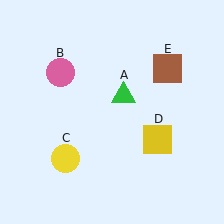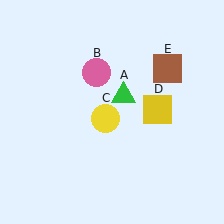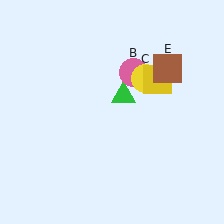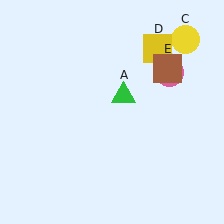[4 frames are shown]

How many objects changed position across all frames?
3 objects changed position: pink circle (object B), yellow circle (object C), yellow square (object D).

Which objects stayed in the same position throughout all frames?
Green triangle (object A) and brown square (object E) remained stationary.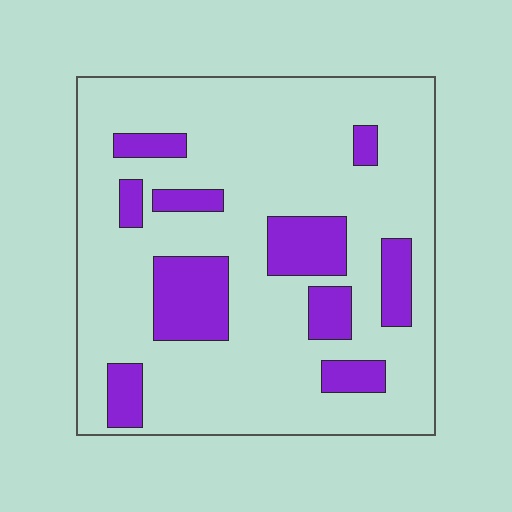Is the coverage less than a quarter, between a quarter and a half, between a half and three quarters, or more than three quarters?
Less than a quarter.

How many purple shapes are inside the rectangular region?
10.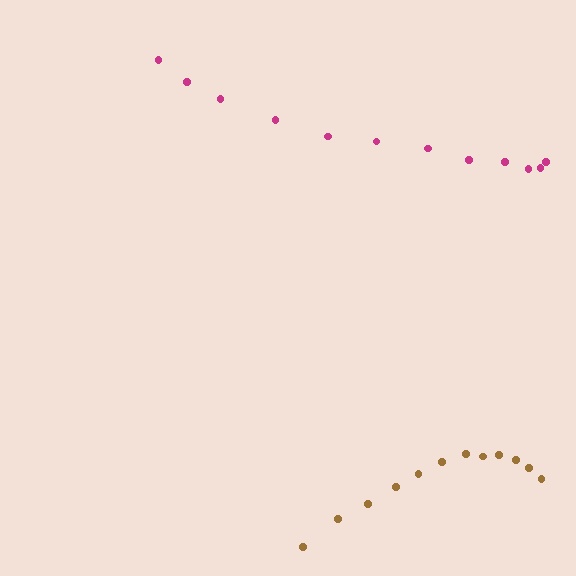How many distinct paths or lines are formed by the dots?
There are 2 distinct paths.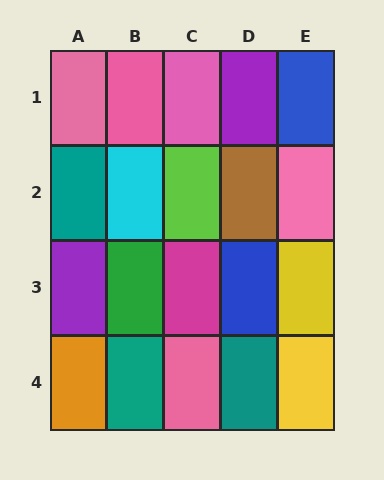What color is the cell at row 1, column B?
Pink.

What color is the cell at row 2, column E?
Pink.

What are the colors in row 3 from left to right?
Purple, green, magenta, blue, yellow.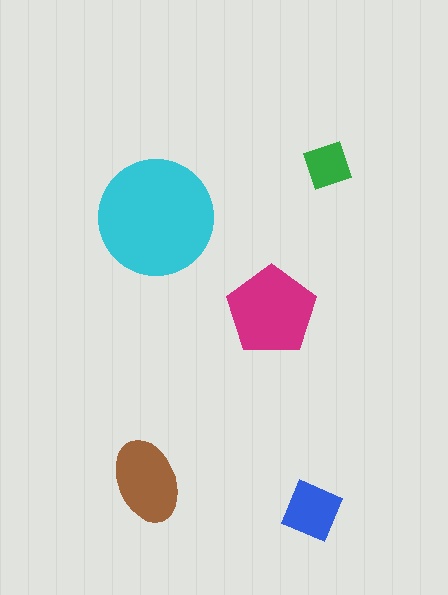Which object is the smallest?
The green square.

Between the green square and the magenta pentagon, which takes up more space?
The magenta pentagon.